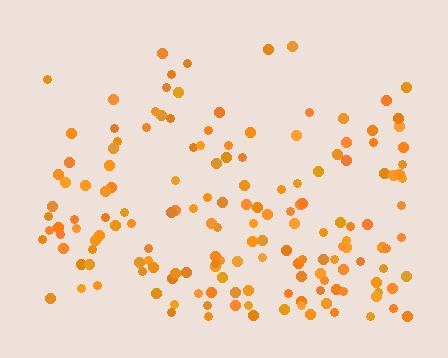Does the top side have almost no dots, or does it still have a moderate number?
Still a moderate number, just noticeably fewer than the bottom.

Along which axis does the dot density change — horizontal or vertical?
Vertical.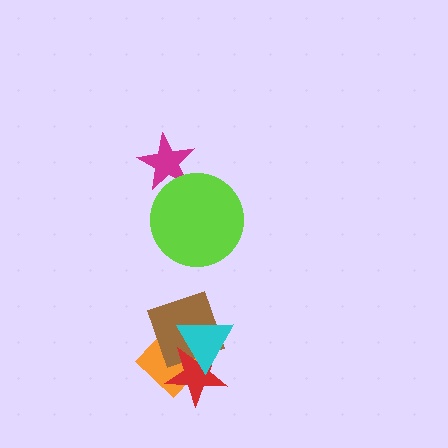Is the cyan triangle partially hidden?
No, no other shape covers it.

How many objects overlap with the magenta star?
1 object overlaps with the magenta star.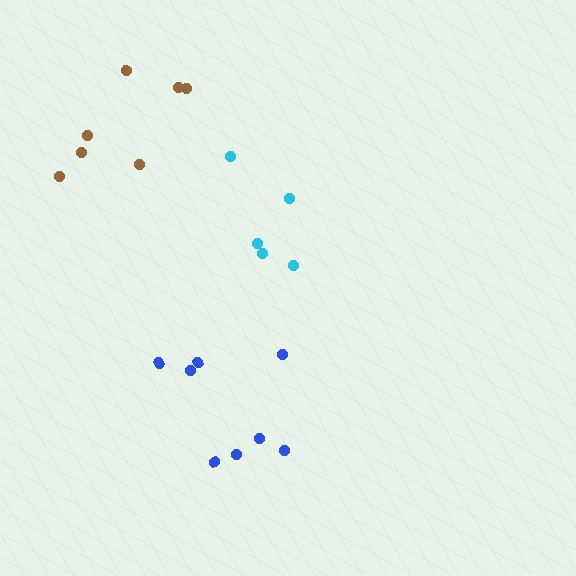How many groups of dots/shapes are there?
There are 3 groups.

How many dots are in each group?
Group 1: 8 dots, Group 2: 7 dots, Group 3: 5 dots (20 total).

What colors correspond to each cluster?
The clusters are colored: blue, brown, cyan.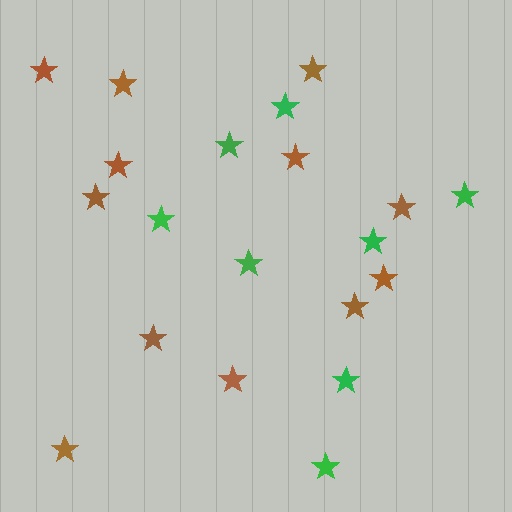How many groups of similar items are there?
There are 2 groups: one group of green stars (8) and one group of brown stars (12).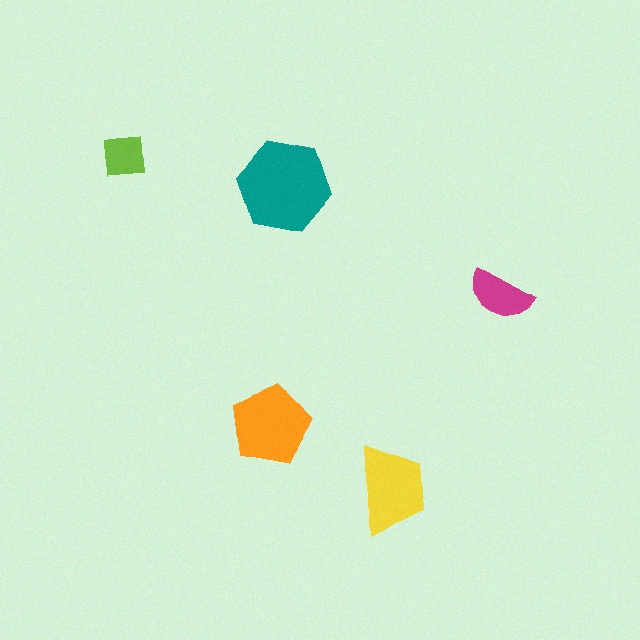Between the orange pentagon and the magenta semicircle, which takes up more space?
The orange pentagon.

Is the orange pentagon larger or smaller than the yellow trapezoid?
Larger.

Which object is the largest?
The teal hexagon.